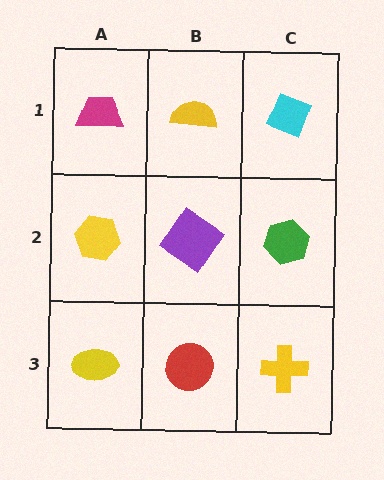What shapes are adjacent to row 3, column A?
A yellow hexagon (row 2, column A), a red circle (row 3, column B).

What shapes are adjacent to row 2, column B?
A yellow semicircle (row 1, column B), a red circle (row 3, column B), a yellow hexagon (row 2, column A), a green hexagon (row 2, column C).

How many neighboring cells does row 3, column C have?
2.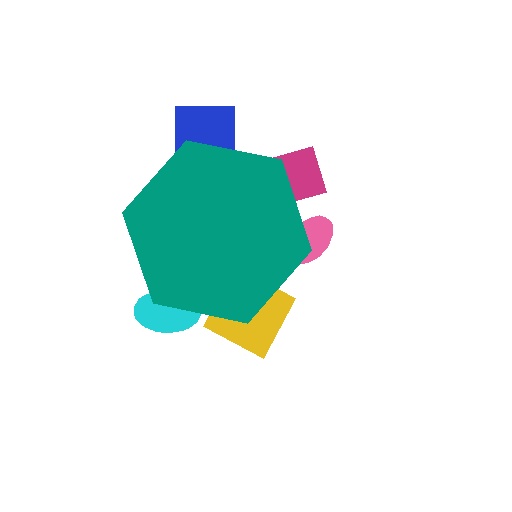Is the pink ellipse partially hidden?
Yes, the pink ellipse is partially hidden behind the teal hexagon.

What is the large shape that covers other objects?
A teal hexagon.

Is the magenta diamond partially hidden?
Yes, the magenta diamond is partially hidden behind the teal hexagon.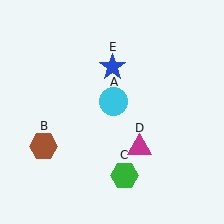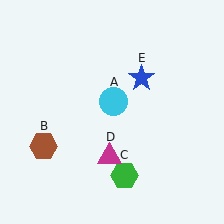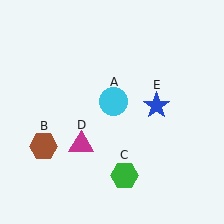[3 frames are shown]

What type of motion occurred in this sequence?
The magenta triangle (object D), blue star (object E) rotated clockwise around the center of the scene.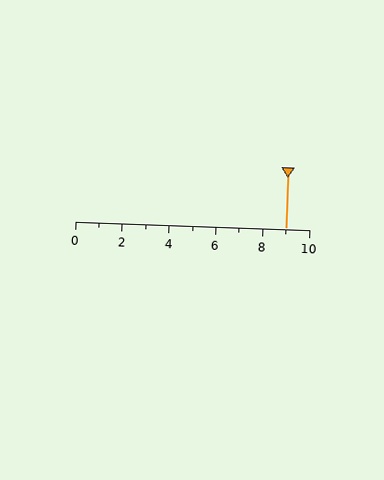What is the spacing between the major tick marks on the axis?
The major ticks are spaced 2 apart.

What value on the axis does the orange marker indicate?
The marker indicates approximately 9.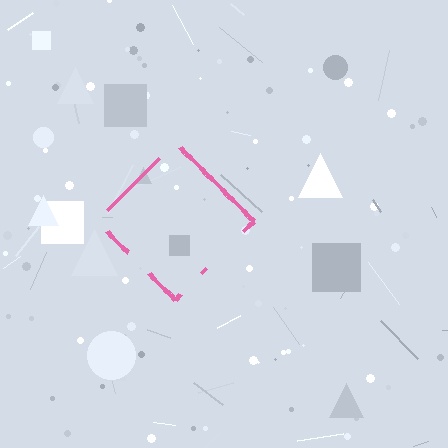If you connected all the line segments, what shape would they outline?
They would outline a diamond.